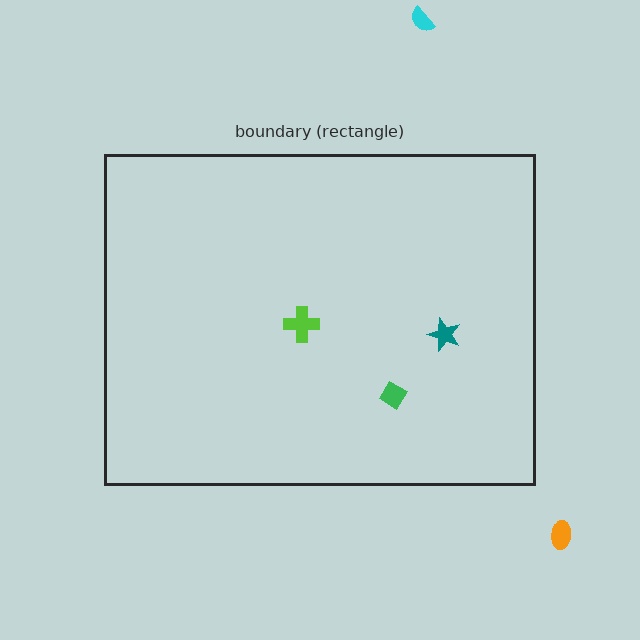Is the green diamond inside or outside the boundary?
Inside.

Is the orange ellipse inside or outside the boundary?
Outside.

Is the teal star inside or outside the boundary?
Inside.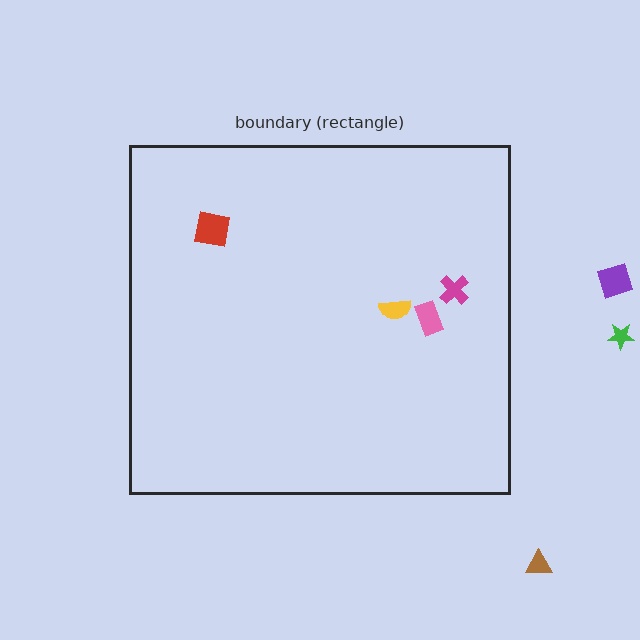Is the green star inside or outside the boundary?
Outside.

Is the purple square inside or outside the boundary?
Outside.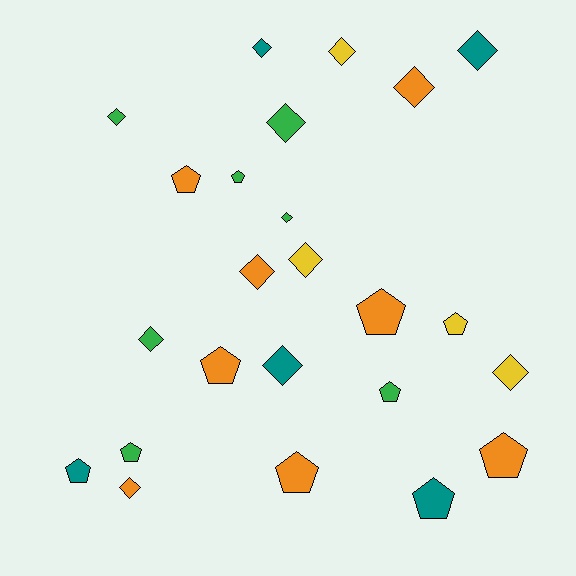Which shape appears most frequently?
Diamond, with 13 objects.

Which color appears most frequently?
Orange, with 8 objects.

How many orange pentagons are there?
There are 5 orange pentagons.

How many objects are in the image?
There are 24 objects.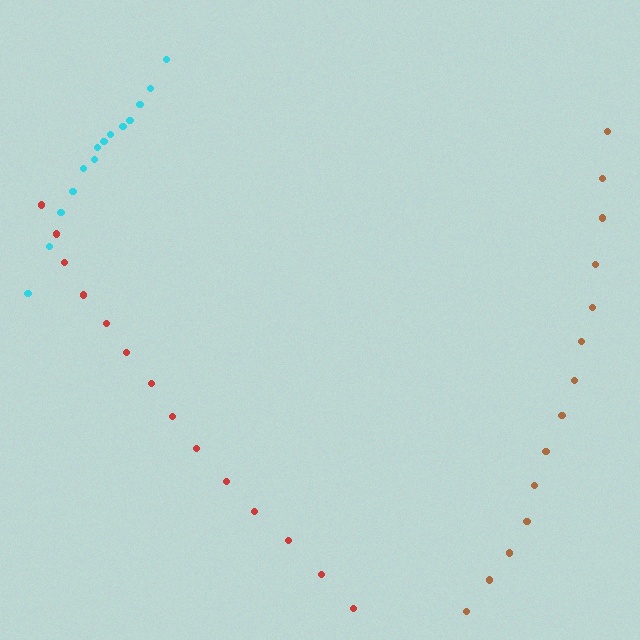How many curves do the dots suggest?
There are 3 distinct paths.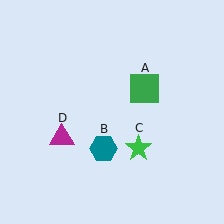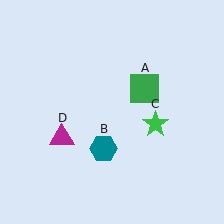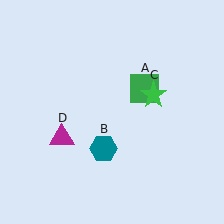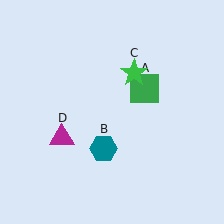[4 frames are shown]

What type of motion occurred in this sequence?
The green star (object C) rotated counterclockwise around the center of the scene.